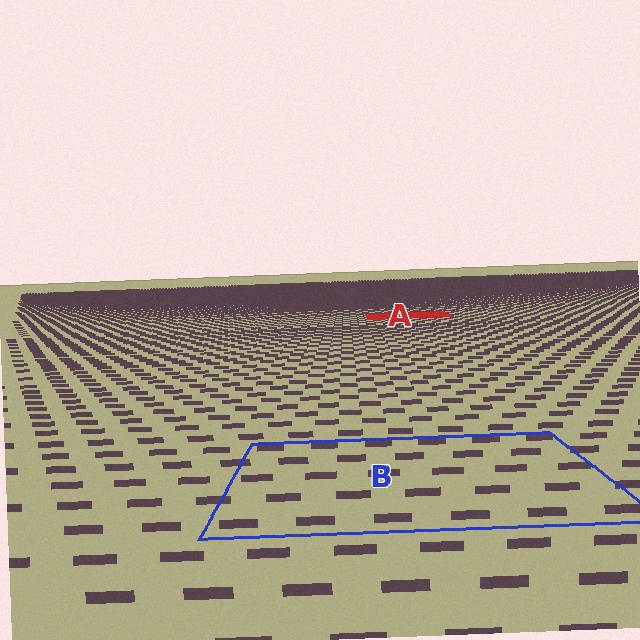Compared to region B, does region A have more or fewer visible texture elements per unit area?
Region A has more texture elements per unit area — they are packed more densely because it is farther away.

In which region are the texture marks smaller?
The texture marks are smaller in region A, because it is farther away.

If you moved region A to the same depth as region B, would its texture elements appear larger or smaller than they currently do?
They would appear larger. At a closer depth, the same texture elements are projected at a bigger on-screen size.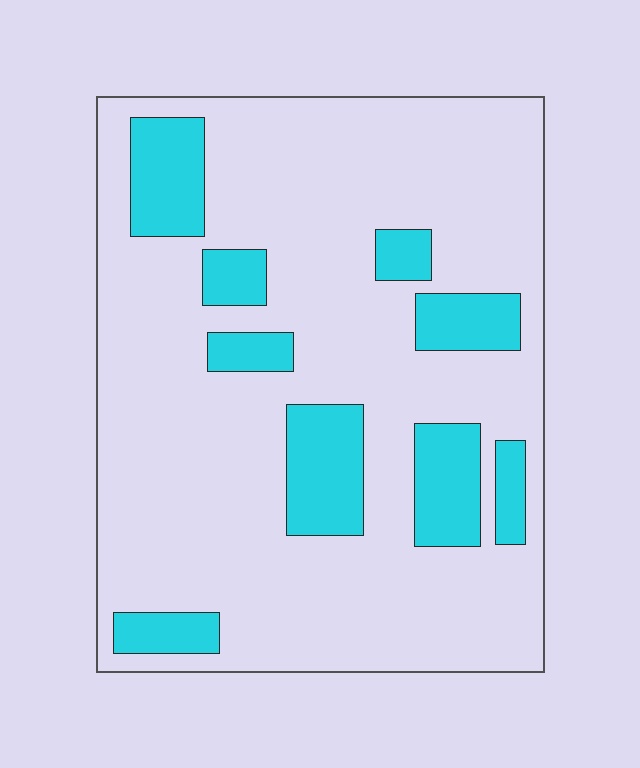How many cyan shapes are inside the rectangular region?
9.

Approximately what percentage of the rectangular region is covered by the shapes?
Approximately 20%.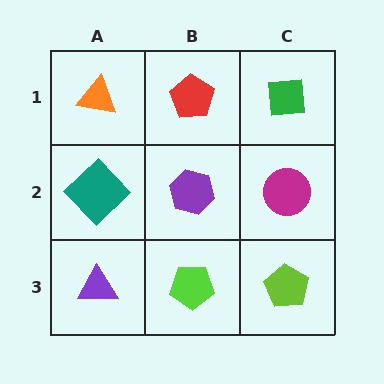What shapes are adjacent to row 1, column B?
A purple hexagon (row 2, column B), an orange triangle (row 1, column A), a green square (row 1, column C).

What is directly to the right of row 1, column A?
A red pentagon.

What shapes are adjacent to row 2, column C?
A green square (row 1, column C), a lime pentagon (row 3, column C), a purple hexagon (row 2, column B).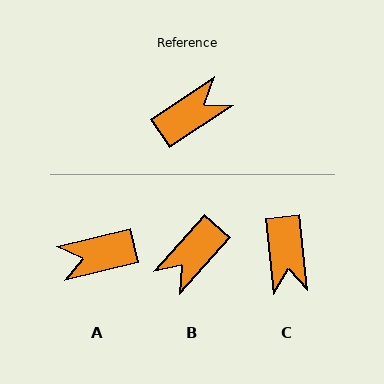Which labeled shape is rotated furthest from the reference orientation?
B, about 165 degrees away.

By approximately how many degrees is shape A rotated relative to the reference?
Approximately 160 degrees counter-clockwise.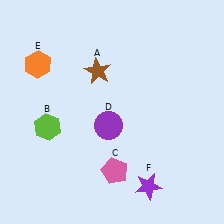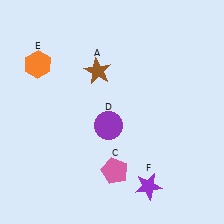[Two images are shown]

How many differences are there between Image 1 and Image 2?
There is 1 difference between the two images.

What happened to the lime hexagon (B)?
The lime hexagon (B) was removed in Image 2. It was in the bottom-left area of Image 1.